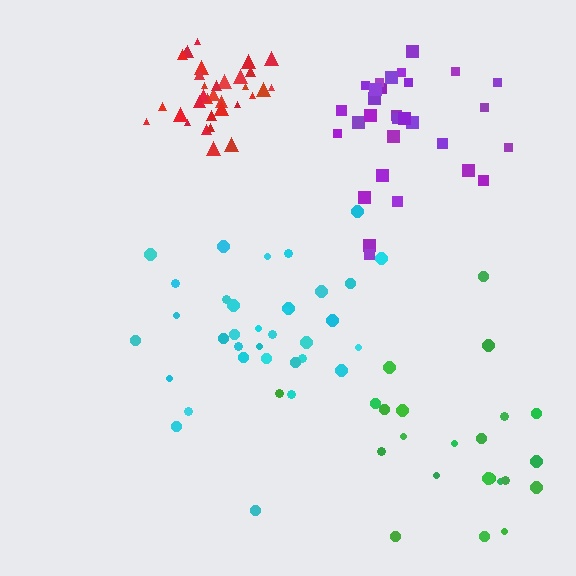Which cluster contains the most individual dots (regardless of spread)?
Red (35).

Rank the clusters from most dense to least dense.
red, purple, cyan, green.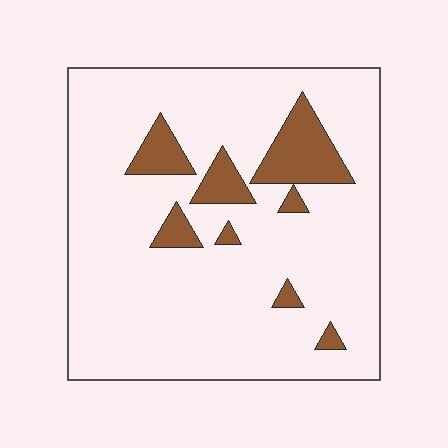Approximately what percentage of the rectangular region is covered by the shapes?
Approximately 15%.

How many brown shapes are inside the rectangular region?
8.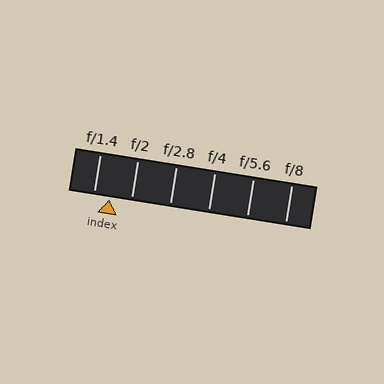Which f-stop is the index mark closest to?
The index mark is closest to f/1.4.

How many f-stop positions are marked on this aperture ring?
There are 6 f-stop positions marked.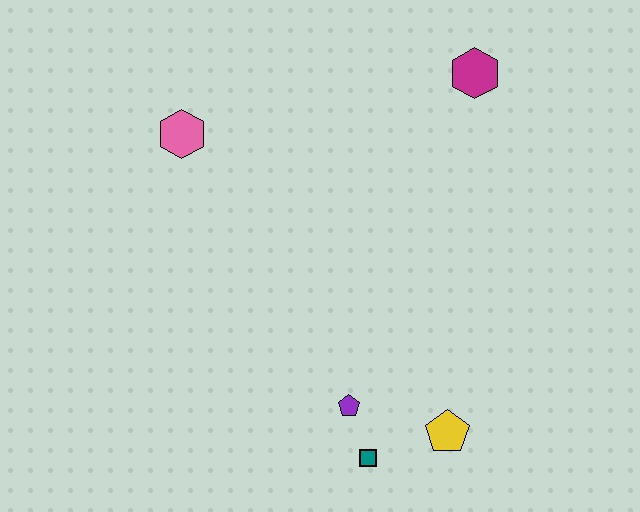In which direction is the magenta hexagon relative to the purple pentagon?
The magenta hexagon is above the purple pentagon.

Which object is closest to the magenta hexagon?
The pink hexagon is closest to the magenta hexagon.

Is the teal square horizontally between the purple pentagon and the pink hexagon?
No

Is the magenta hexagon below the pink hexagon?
No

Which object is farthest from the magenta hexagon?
The teal square is farthest from the magenta hexagon.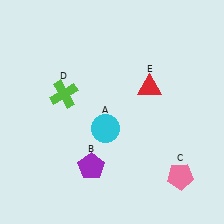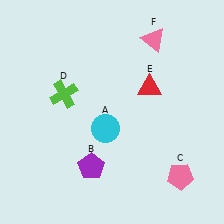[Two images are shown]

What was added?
A pink triangle (F) was added in Image 2.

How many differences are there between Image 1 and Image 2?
There is 1 difference between the two images.